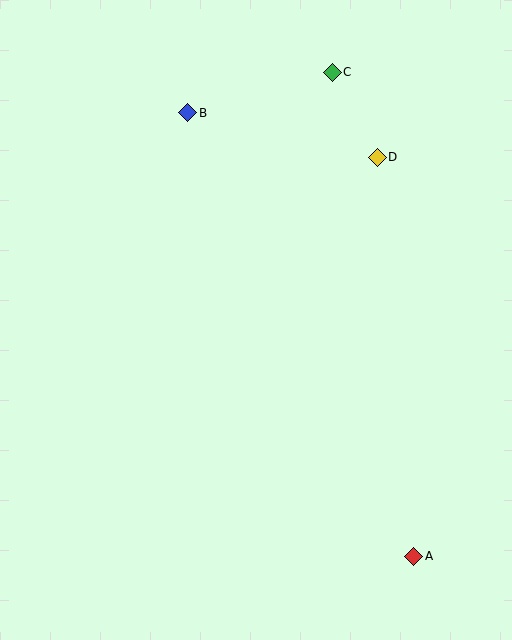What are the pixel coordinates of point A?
Point A is at (414, 556).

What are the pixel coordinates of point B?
Point B is at (188, 113).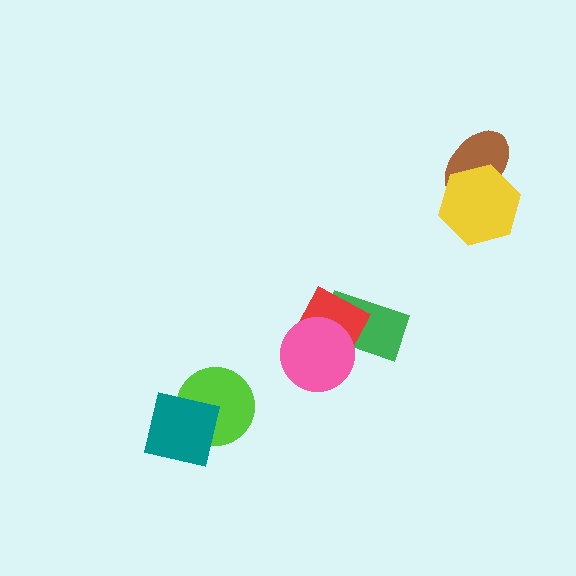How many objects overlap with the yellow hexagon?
1 object overlaps with the yellow hexagon.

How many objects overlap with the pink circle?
2 objects overlap with the pink circle.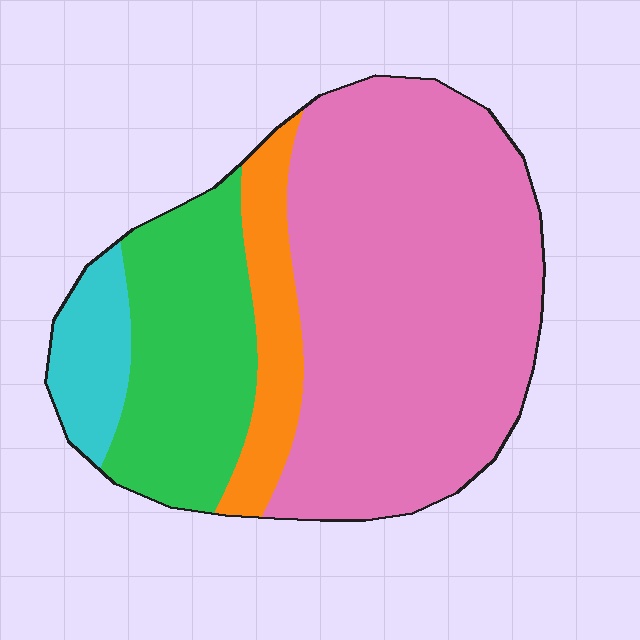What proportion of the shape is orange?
Orange takes up less than a quarter of the shape.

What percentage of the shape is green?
Green takes up between a sixth and a third of the shape.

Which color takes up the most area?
Pink, at roughly 60%.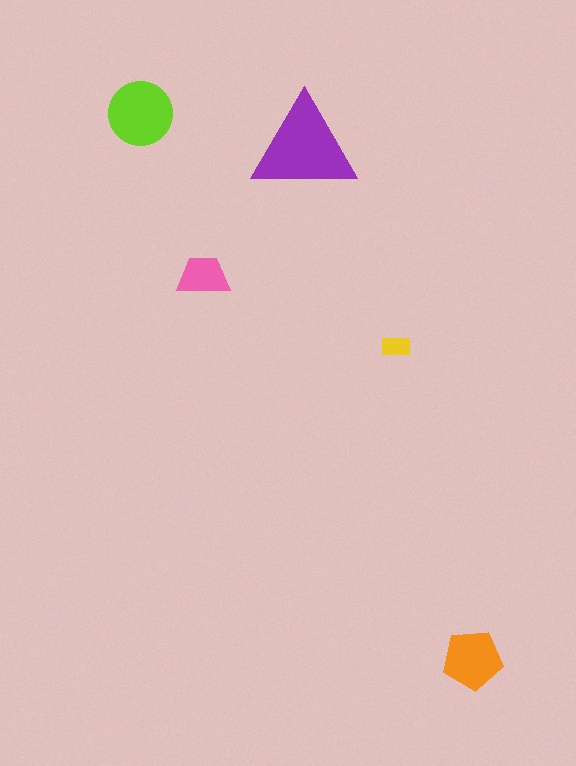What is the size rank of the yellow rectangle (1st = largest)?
5th.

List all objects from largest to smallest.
The purple triangle, the lime circle, the orange pentagon, the pink trapezoid, the yellow rectangle.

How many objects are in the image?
There are 5 objects in the image.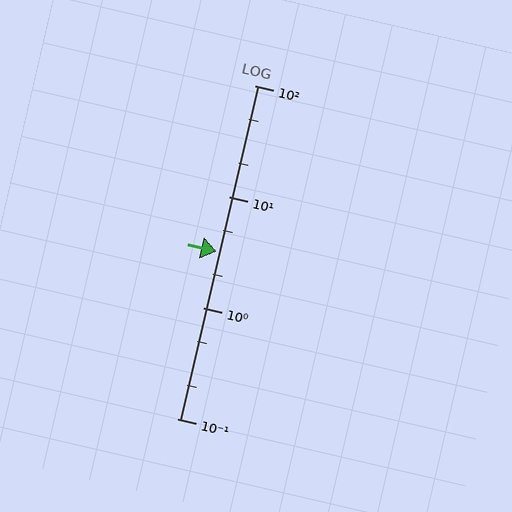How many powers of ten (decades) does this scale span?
The scale spans 3 decades, from 0.1 to 100.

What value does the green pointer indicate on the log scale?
The pointer indicates approximately 3.2.